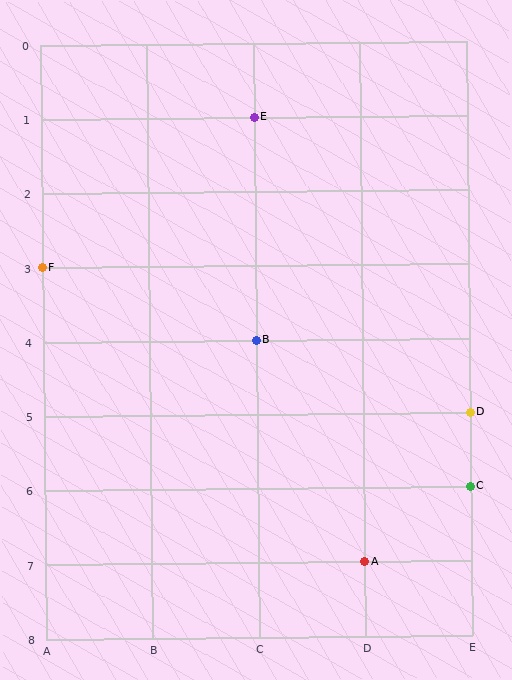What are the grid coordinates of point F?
Point F is at grid coordinates (A, 3).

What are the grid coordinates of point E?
Point E is at grid coordinates (C, 1).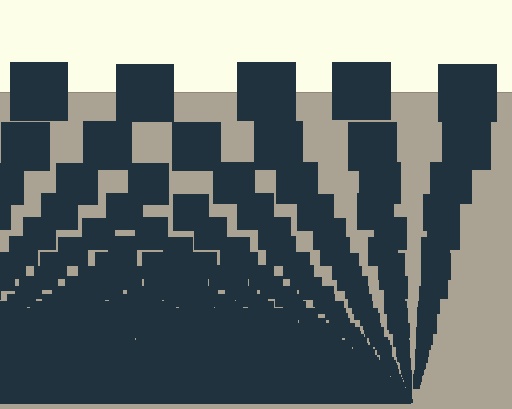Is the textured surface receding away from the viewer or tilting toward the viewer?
The surface appears to tilt toward the viewer. Texture elements get larger and sparser toward the top.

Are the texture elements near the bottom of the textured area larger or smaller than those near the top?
Smaller. The gradient is inverted — elements near the bottom are smaller and denser.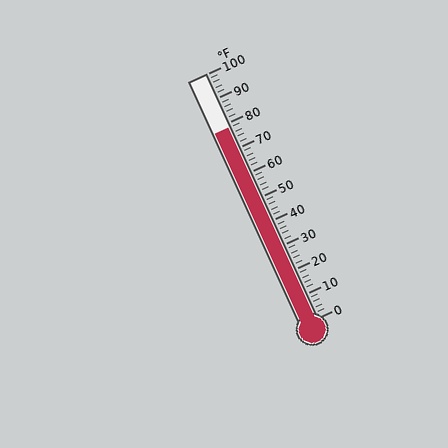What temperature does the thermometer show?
The thermometer shows approximately 78°F.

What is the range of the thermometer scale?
The thermometer scale ranges from 0°F to 100°F.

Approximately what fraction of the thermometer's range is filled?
The thermometer is filled to approximately 80% of its range.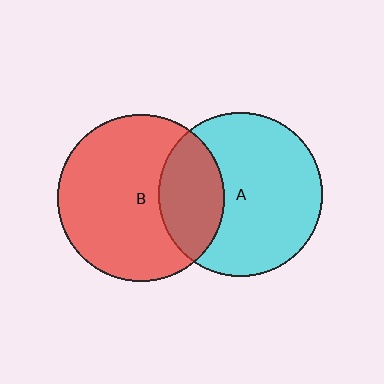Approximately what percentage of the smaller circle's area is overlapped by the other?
Approximately 30%.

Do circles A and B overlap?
Yes.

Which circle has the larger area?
Circle B (red).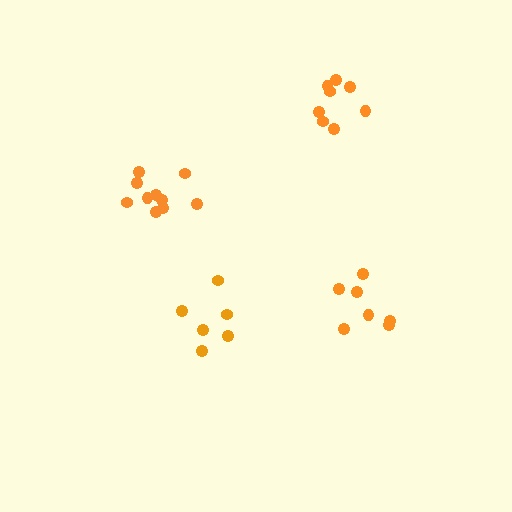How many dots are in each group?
Group 1: 10 dots, Group 2: 7 dots, Group 3: 8 dots, Group 4: 6 dots (31 total).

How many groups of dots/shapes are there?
There are 4 groups.